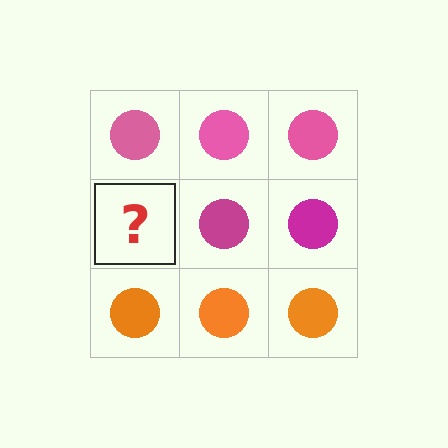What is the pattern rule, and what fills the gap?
The rule is that each row has a consistent color. The gap should be filled with a magenta circle.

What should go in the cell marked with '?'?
The missing cell should contain a magenta circle.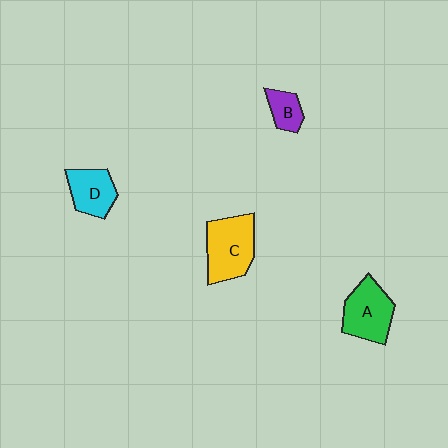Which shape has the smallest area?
Shape B (purple).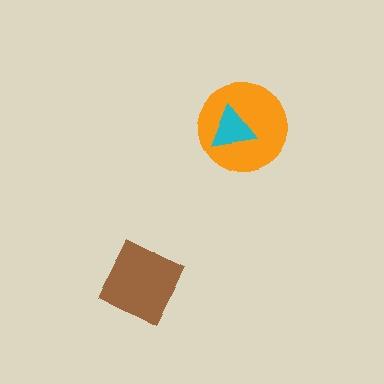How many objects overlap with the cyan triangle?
1 object overlaps with the cyan triangle.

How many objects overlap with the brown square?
0 objects overlap with the brown square.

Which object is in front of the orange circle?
The cyan triangle is in front of the orange circle.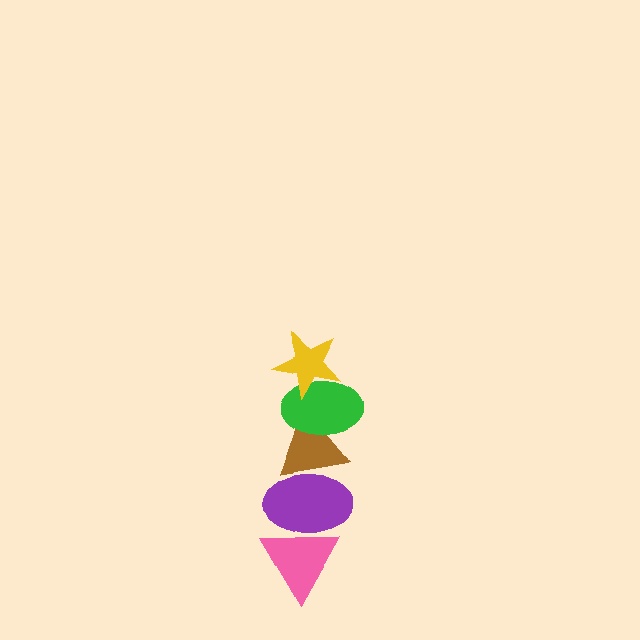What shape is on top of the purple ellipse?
The brown triangle is on top of the purple ellipse.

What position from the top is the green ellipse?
The green ellipse is 2nd from the top.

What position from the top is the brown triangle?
The brown triangle is 3rd from the top.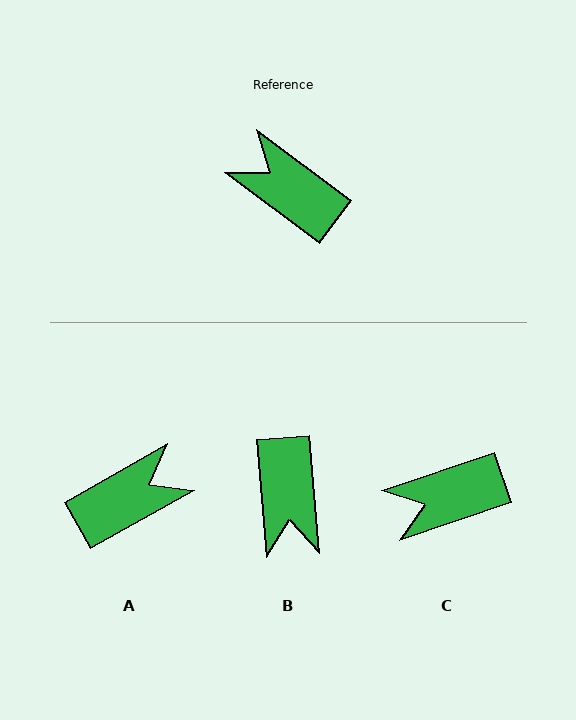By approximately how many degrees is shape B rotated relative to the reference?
Approximately 131 degrees counter-clockwise.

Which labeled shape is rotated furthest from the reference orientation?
B, about 131 degrees away.